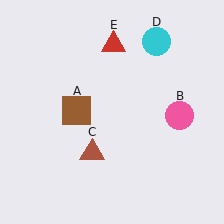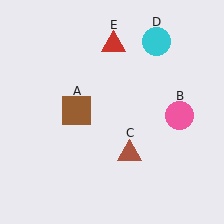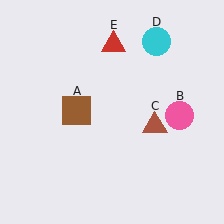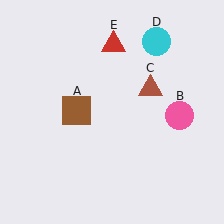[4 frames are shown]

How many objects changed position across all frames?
1 object changed position: brown triangle (object C).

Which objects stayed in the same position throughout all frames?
Brown square (object A) and pink circle (object B) and cyan circle (object D) and red triangle (object E) remained stationary.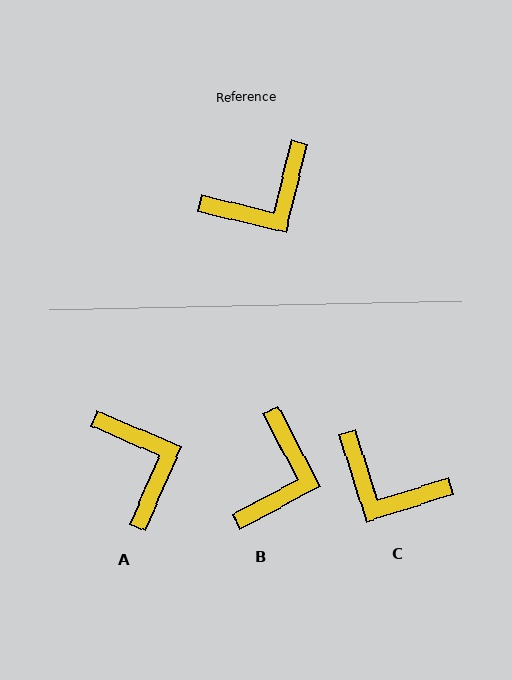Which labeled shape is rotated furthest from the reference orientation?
A, about 81 degrees away.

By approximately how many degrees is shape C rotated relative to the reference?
Approximately 59 degrees clockwise.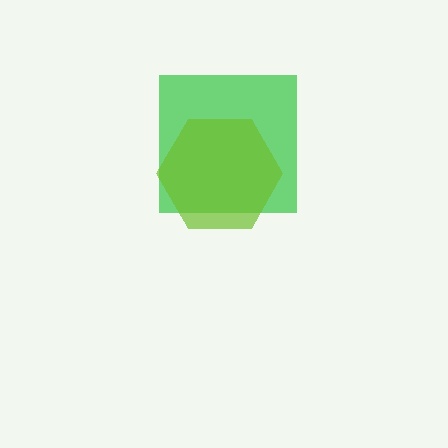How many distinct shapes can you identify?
There are 2 distinct shapes: a green square, a lime hexagon.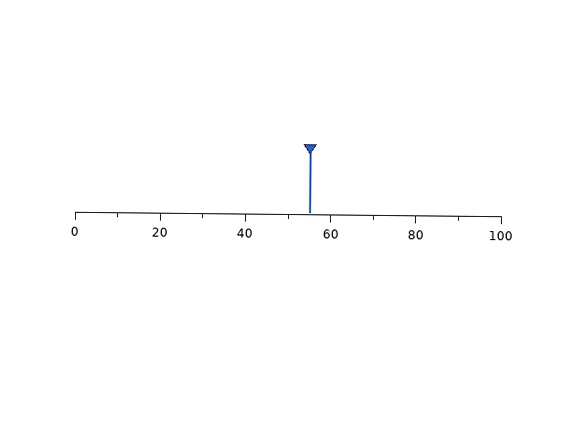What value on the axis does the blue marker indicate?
The marker indicates approximately 55.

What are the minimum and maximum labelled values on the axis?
The axis runs from 0 to 100.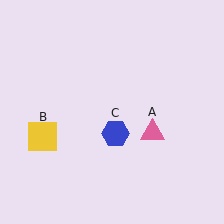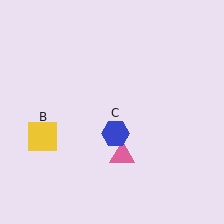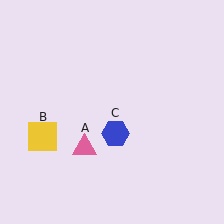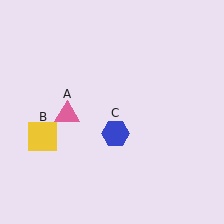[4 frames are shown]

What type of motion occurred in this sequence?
The pink triangle (object A) rotated clockwise around the center of the scene.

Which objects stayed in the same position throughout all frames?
Yellow square (object B) and blue hexagon (object C) remained stationary.